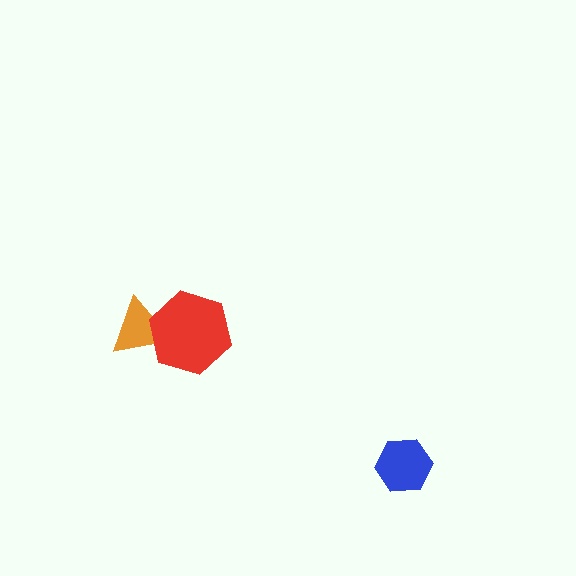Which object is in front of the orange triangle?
The red hexagon is in front of the orange triangle.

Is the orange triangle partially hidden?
Yes, it is partially covered by another shape.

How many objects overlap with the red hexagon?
1 object overlaps with the red hexagon.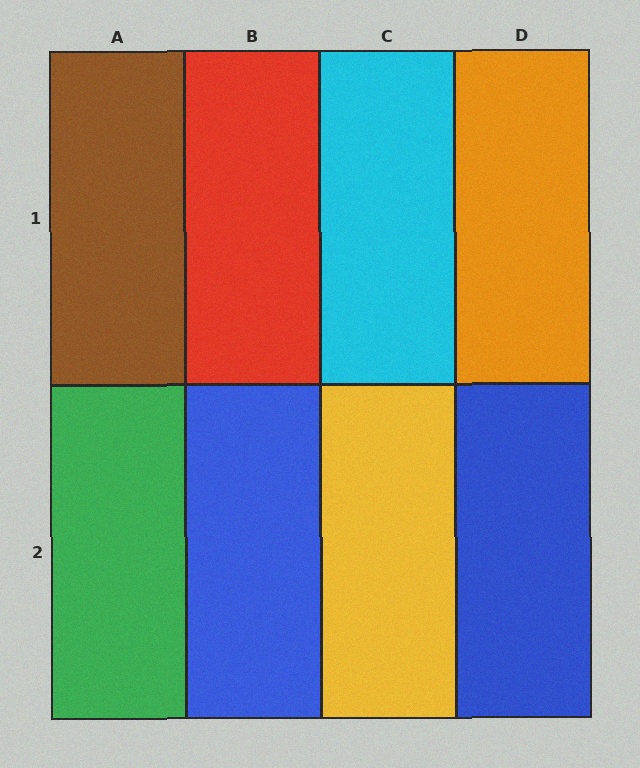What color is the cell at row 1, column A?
Brown.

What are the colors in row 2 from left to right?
Green, blue, yellow, blue.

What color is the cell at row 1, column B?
Red.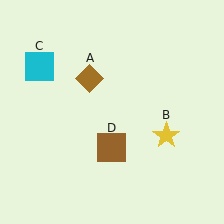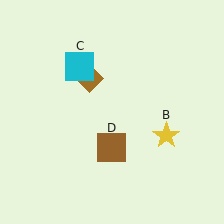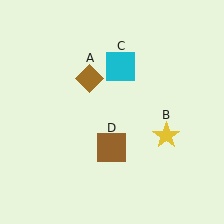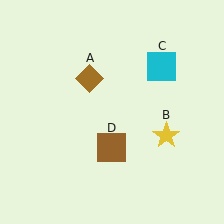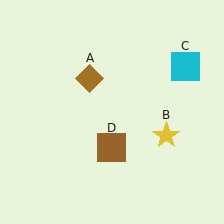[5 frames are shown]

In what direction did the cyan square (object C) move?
The cyan square (object C) moved right.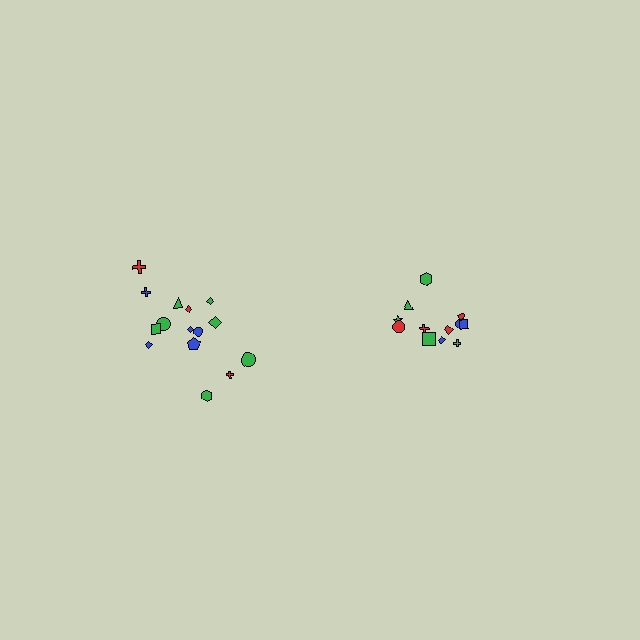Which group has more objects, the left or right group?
The left group.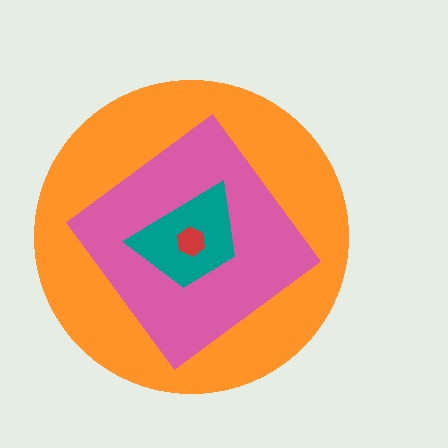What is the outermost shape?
The orange circle.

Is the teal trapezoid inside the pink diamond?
Yes.